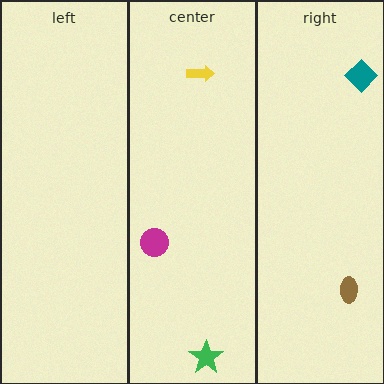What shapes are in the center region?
The magenta circle, the green star, the yellow arrow.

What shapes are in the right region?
The brown ellipse, the teal diamond.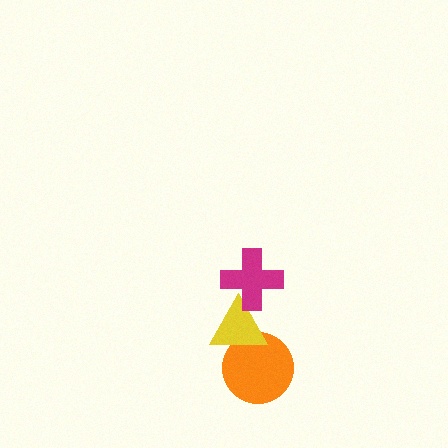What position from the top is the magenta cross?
The magenta cross is 1st from the top.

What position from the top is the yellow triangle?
The yellow triangle is 2nd from the top.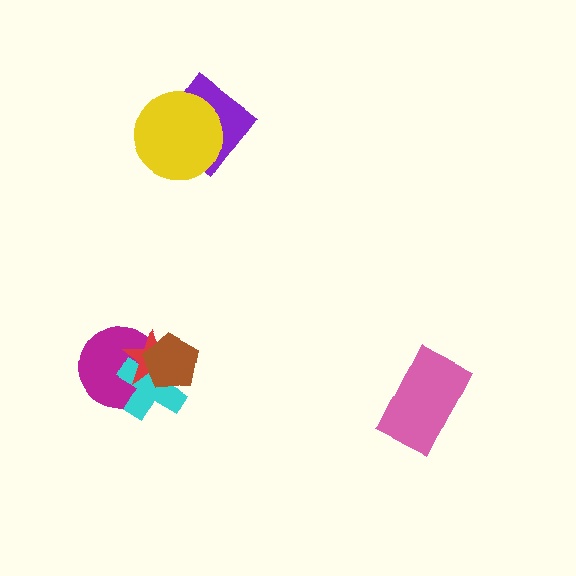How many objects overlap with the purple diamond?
1 object overlaps with the purple diamond.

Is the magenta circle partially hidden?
Yes, it is partially covered by another shape.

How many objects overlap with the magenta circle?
3 objects overlap with the magenta circle.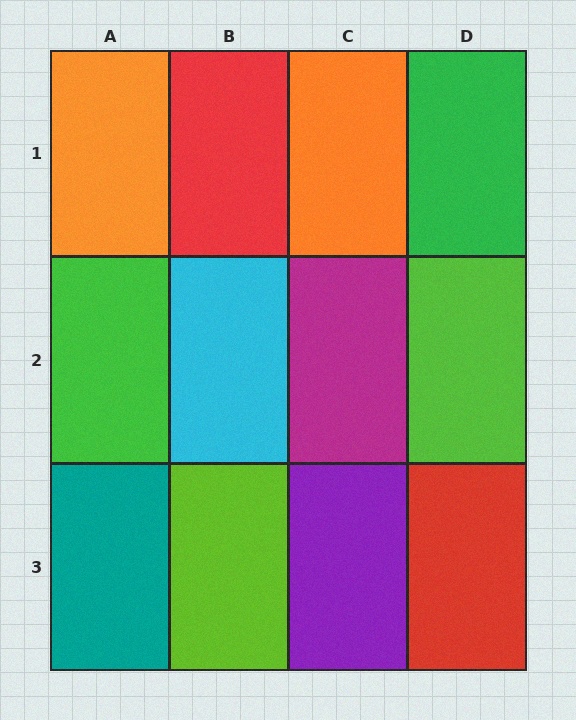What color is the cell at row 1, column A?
Orange.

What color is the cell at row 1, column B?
Red.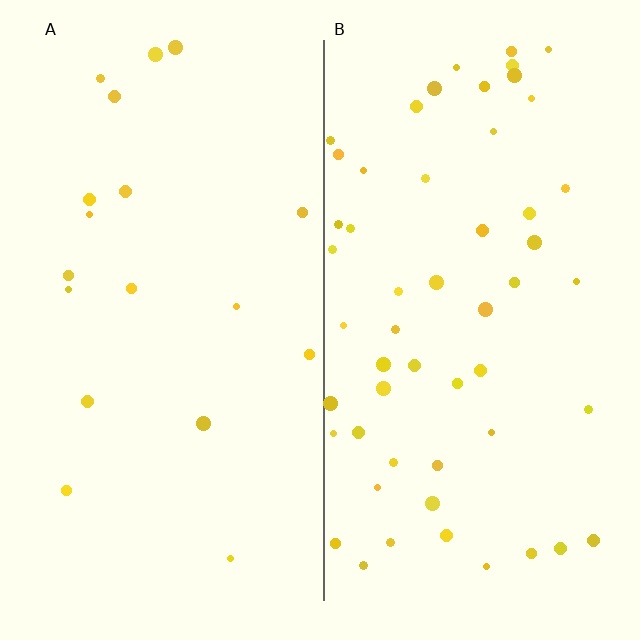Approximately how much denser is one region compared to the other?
Approximately 3.0× — region B over region A.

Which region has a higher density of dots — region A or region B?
B (the right).